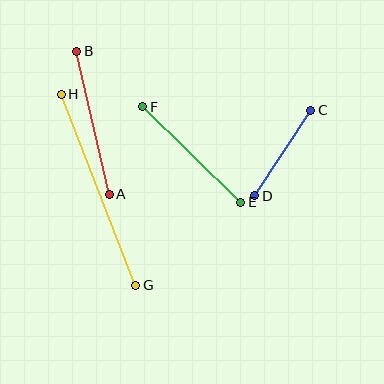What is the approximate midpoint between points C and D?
The midpoint is at approximately (283, 153) pixels.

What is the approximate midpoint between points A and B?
The midpoint is at approximately (93, 123) pixels.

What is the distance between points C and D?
The distance is approximately 102 pixels.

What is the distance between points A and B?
The distance is approximately 146 pixels.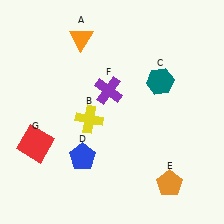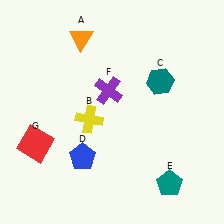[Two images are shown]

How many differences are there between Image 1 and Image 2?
There is 1 difference between the two images.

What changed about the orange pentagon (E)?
In Image 1, E is orange. In Image 2, it changed to teal.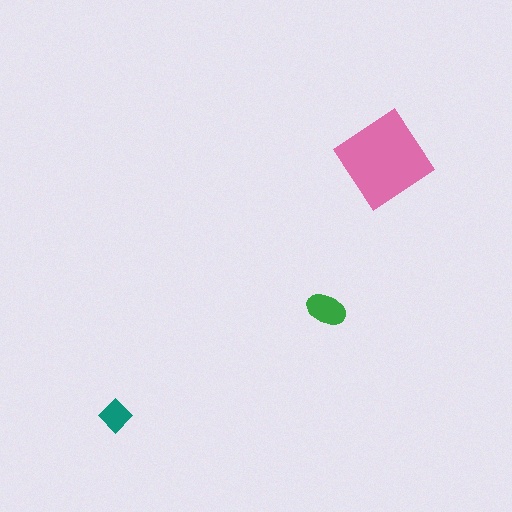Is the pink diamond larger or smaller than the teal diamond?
Larger.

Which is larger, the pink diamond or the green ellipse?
The pink diamond.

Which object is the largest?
The pink diamond.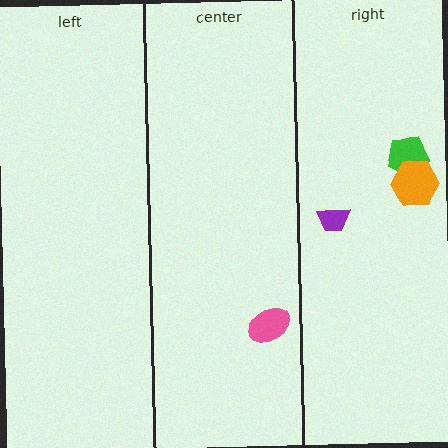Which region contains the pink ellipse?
The center region.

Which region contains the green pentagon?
The right region.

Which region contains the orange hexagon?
The right region.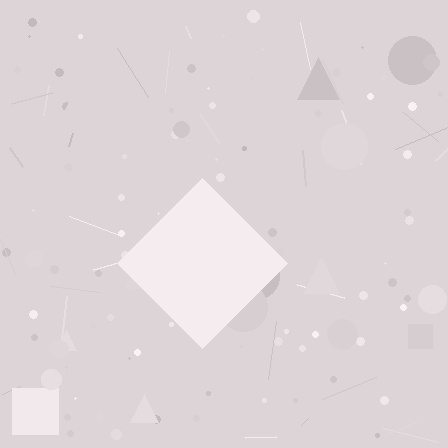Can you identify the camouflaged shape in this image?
The camouflaged shape is a diamond.